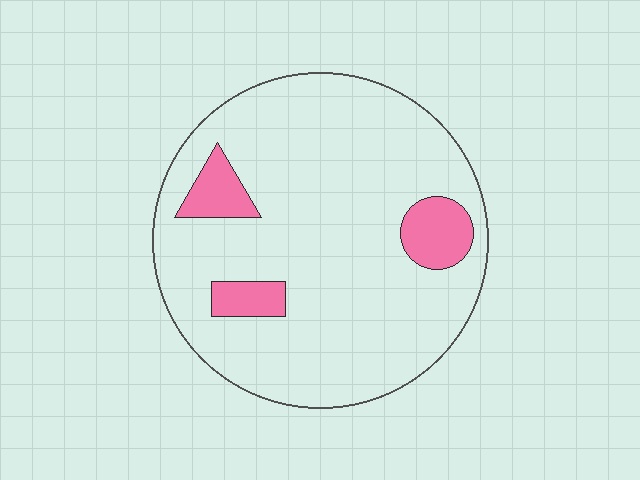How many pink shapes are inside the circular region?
3.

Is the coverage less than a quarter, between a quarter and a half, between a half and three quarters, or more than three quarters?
Less than a quarter.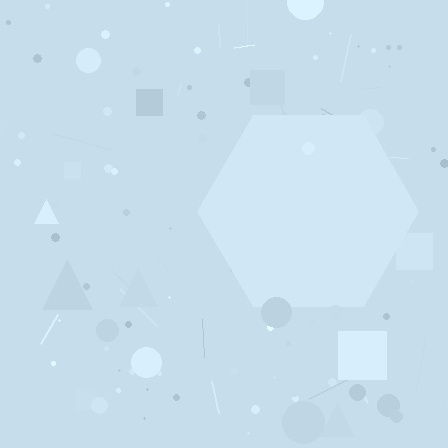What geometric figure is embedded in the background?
A hexagon is embedded in the background.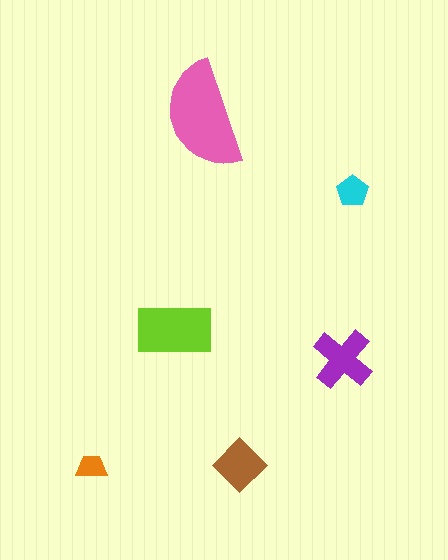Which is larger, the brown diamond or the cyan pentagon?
The brown diamond.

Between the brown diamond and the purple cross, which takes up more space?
The purple cross.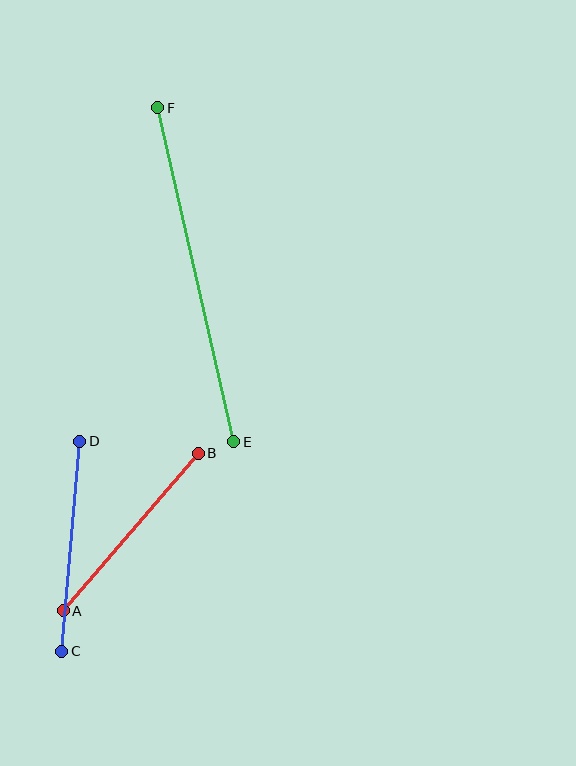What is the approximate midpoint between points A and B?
The midpoint is at approximately (131, 532) pixels.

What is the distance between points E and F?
The distance is approximately 342 pixels.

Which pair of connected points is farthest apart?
Points E and F are farthest apart.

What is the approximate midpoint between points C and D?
The midpoint is at approximately (71, 546) pixels.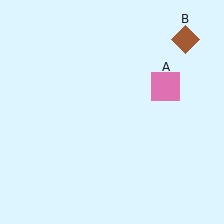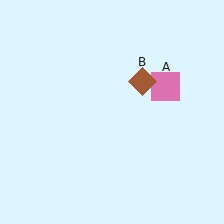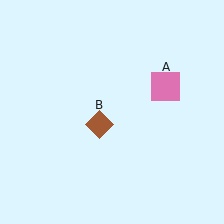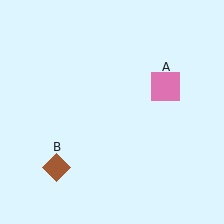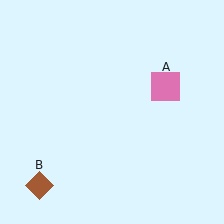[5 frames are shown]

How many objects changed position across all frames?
1 object changed position: brown diamond (object B).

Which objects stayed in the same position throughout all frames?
Pink square (object A) remained stationary.